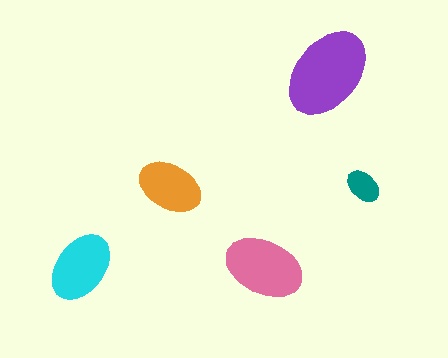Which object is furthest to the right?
The teal ellipse is rightmost.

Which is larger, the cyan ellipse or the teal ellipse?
The cyan one.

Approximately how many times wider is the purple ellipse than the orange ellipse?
About 1.5 times wider.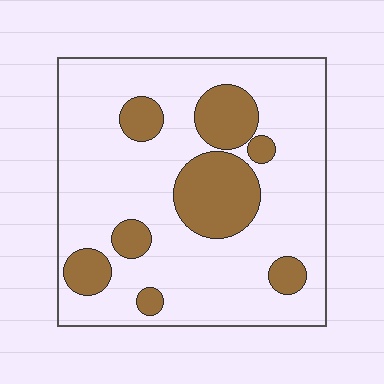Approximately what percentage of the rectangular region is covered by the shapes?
Approximately 25%.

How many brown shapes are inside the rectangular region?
8.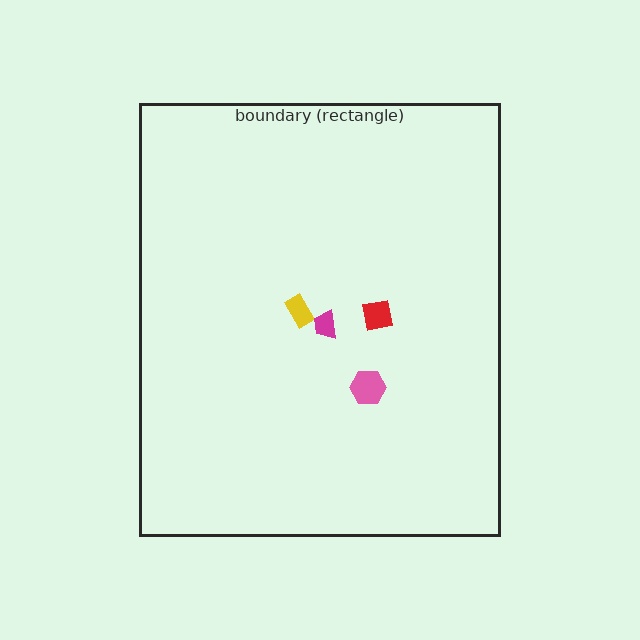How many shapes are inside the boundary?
4 inside, 0 outside.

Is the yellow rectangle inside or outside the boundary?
Inside.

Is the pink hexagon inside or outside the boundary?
Inside.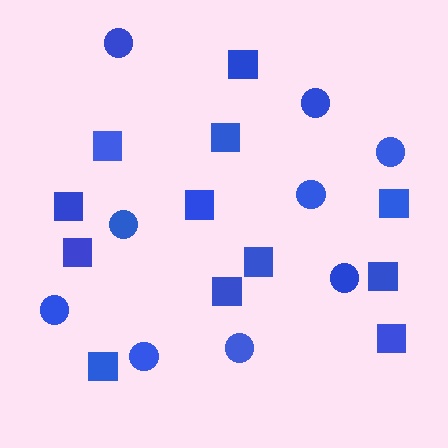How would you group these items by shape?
There are 2 groups: one group of squares (12) and one group of circles (9).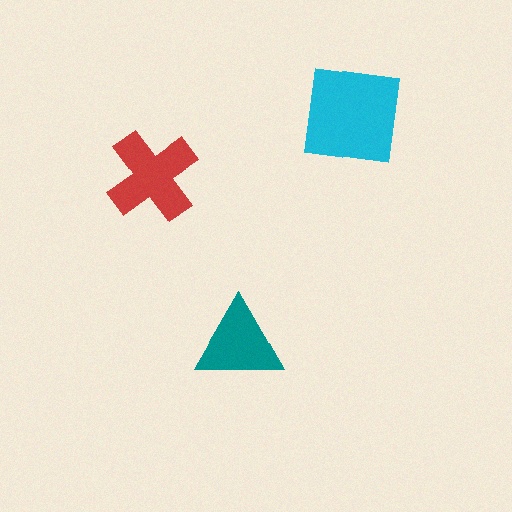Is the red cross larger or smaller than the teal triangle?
Larger.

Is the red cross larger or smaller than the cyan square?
Smaller.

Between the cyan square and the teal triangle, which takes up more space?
The cyan square.